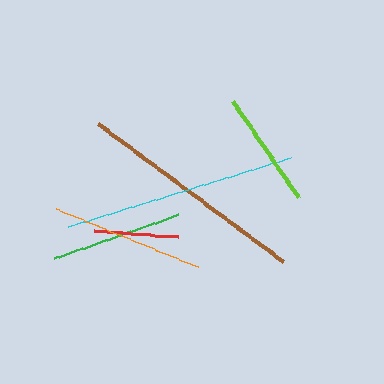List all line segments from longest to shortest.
From longest to shortest: cyan, brown, orange, green, lime, red.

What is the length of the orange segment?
The orange segment is approximately 153 pixels long.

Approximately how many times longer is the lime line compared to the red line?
The lime line is approximately 1.4 times the length of the red line.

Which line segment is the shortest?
The red line is the shortest at approximately 84 pixels.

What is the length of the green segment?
The green segment is approximately 132 pixels long.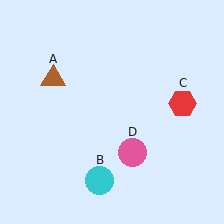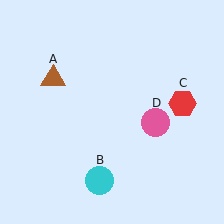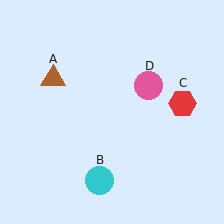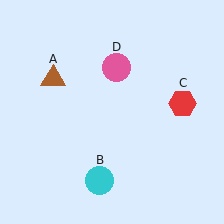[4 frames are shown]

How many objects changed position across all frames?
1 object changed position: pink circle (object D).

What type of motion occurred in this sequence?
The pink circle (object D) rotated counterclockwise around the center of the scene.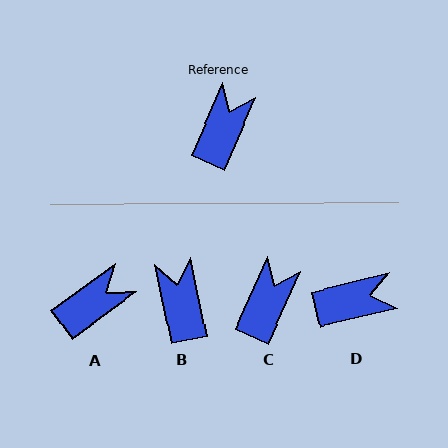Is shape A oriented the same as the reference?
No, it is off by about 30 degrees.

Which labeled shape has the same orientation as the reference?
C.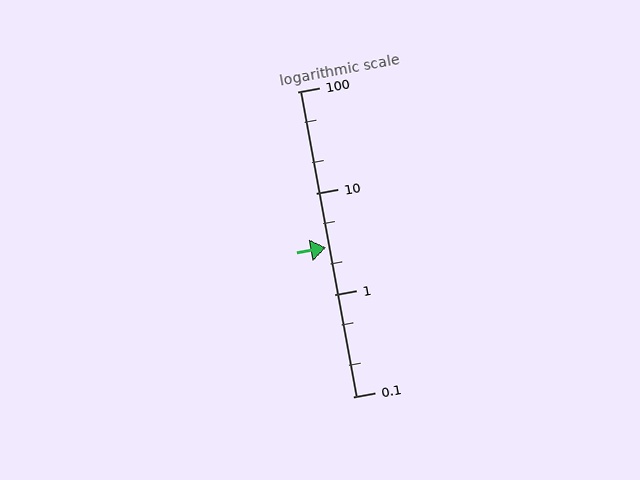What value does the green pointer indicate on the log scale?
The pointer indicates approximately 2.9.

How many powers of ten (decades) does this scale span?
The scale spans 3 decades, from 0.1 to 100.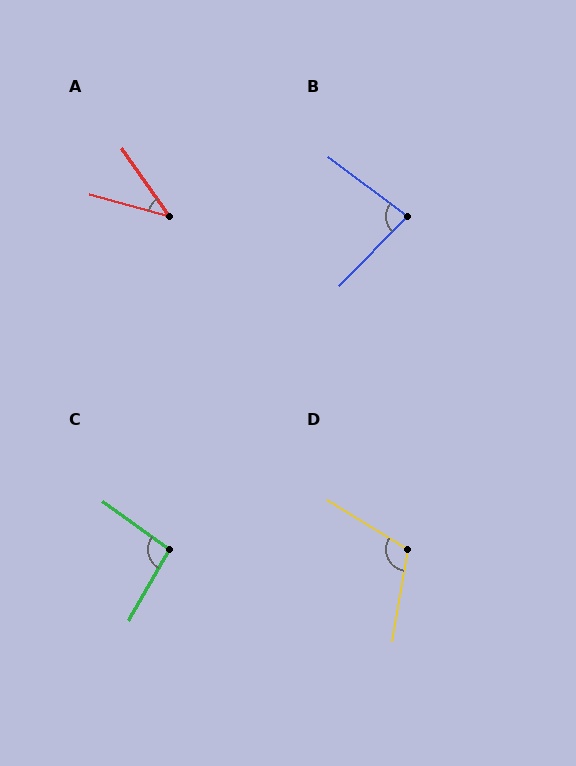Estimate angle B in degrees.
Approximately 82 degrees.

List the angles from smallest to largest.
A (40°), B (82°), C (96°), D (112°).